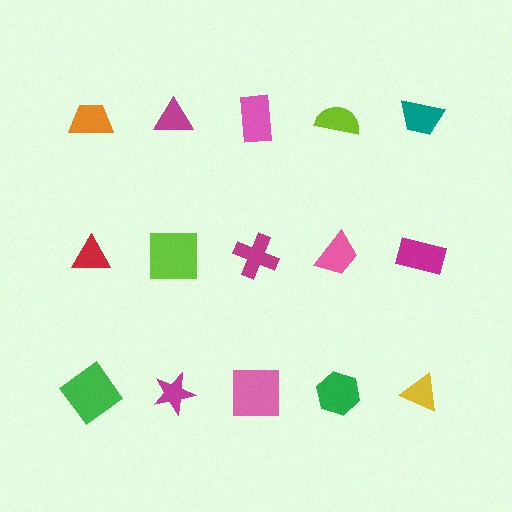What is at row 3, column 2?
A magenta star.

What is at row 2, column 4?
A pink trapezoid.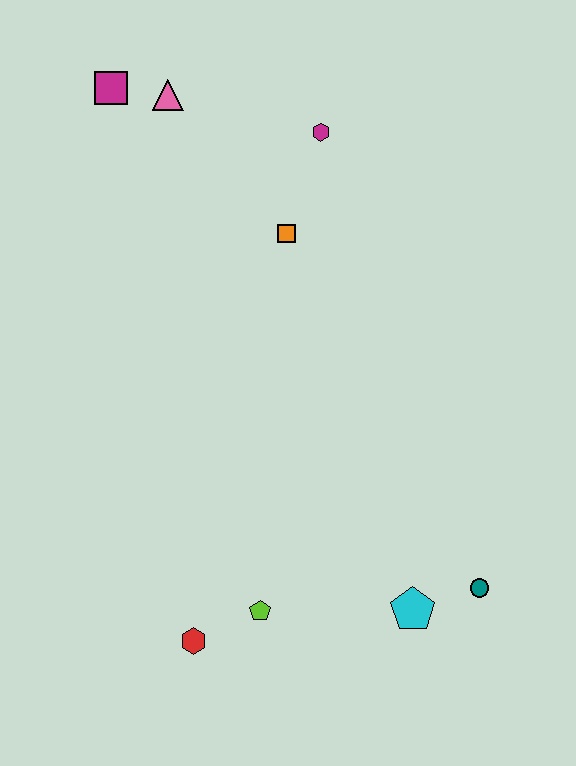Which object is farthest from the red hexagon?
The magenta square is farthest from the red hexagon.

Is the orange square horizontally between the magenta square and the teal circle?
Yes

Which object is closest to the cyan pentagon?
The teal circle is closest to the cyan pentagon.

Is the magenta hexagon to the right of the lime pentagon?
Yes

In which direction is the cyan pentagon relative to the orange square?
The cyan pentagon is below the orange square.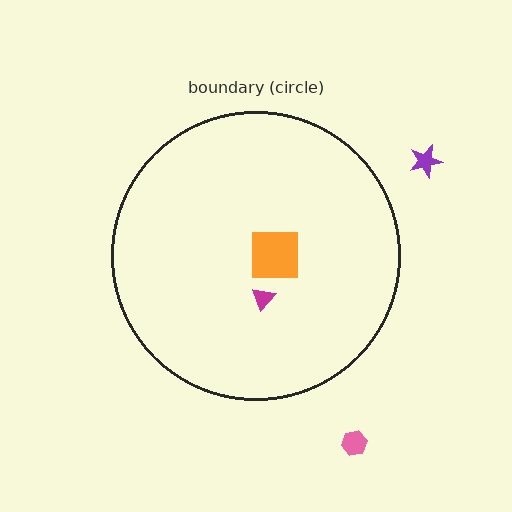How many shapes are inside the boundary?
3 inside, 2 outside.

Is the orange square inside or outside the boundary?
Inside.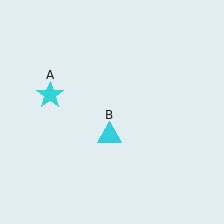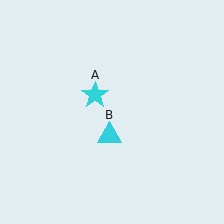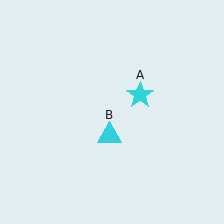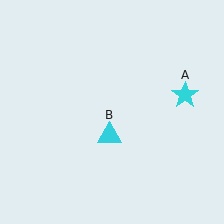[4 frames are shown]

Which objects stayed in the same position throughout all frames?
Cyan triangle (object B) remained stationary.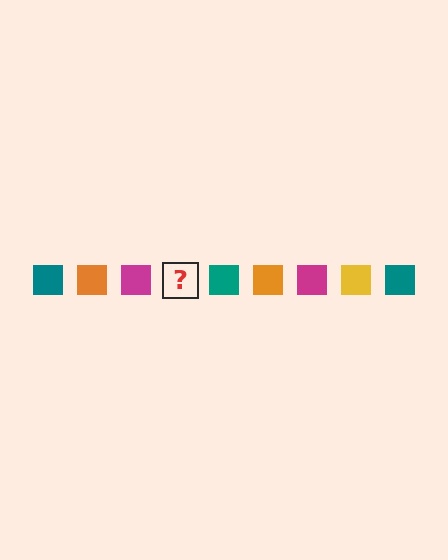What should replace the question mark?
The question mark should be replaced with a yellow square.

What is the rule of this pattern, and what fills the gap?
The rule is that the pattern cycles through teal, orange, magenta, yellow squares. The gap should be filled with a yellow square.